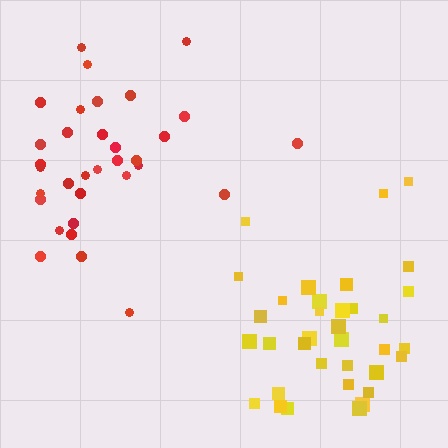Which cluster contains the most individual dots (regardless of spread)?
Yellow (35).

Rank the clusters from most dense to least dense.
yellow, red.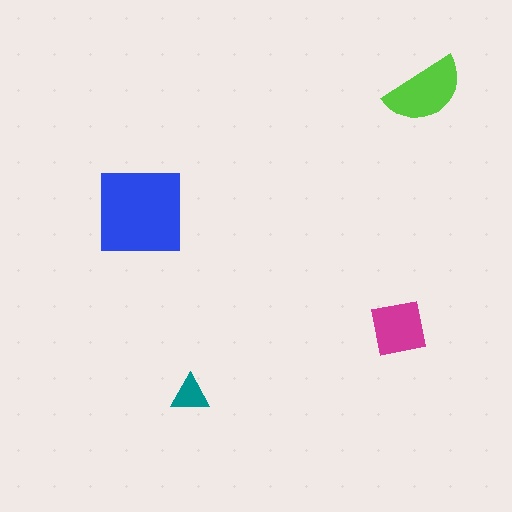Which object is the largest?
The blue square.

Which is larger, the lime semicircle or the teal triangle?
The lime semicircle.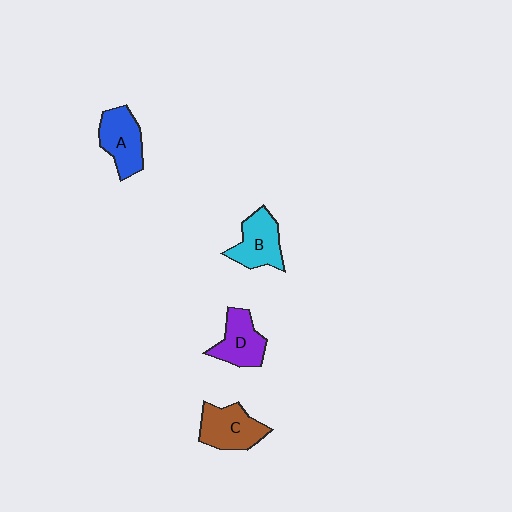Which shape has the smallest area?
Shape D (purple).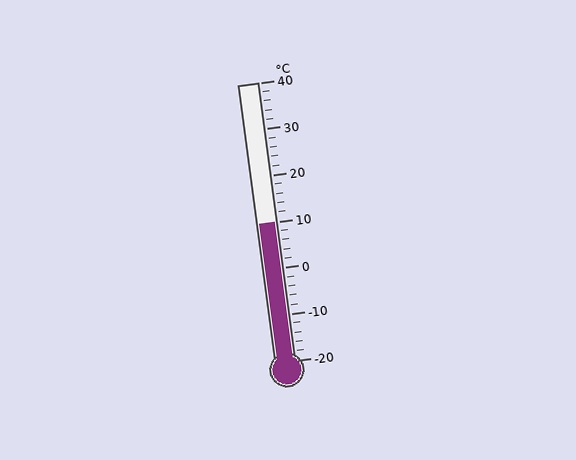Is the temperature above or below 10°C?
The temperature is at 10°C.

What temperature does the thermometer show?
The thermometer shows approximately 10°C.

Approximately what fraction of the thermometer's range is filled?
The thermometer is filled to approximately 50% of its range.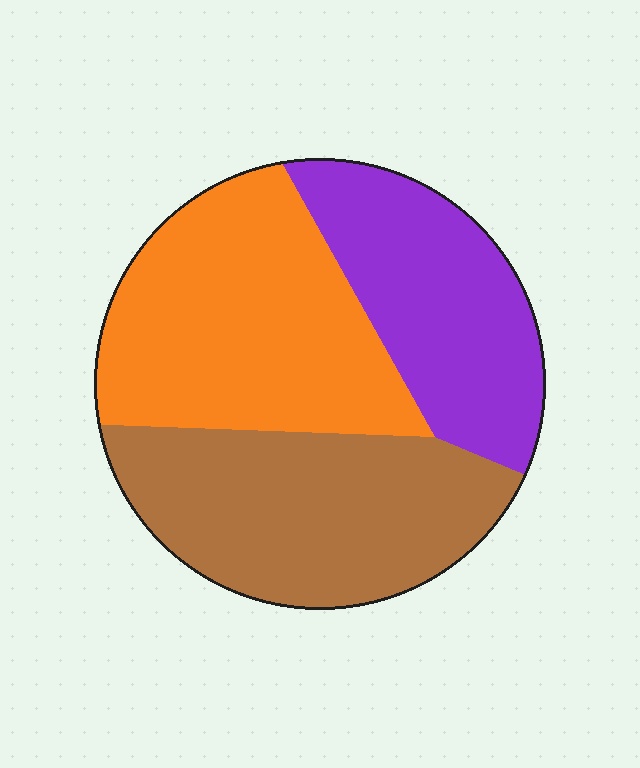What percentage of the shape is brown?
Brown takes up about one third (1/3) of the shape.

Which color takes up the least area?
Purple, at roughly 25%.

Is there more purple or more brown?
Brown.